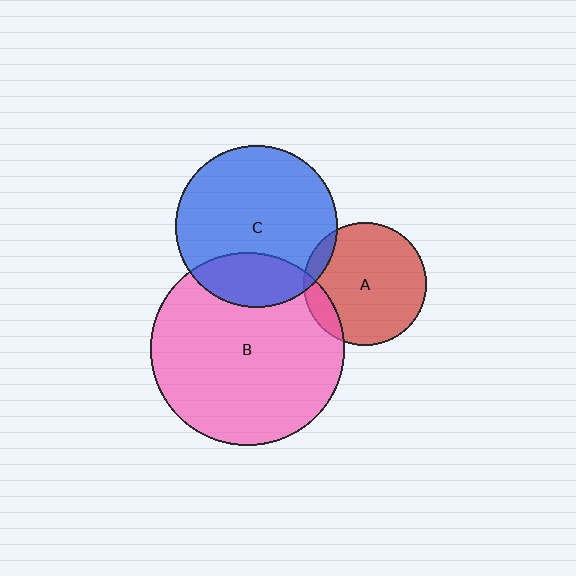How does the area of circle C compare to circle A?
Approximately 1.7 times.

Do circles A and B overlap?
Yes.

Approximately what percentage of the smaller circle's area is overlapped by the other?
Approximately 10%.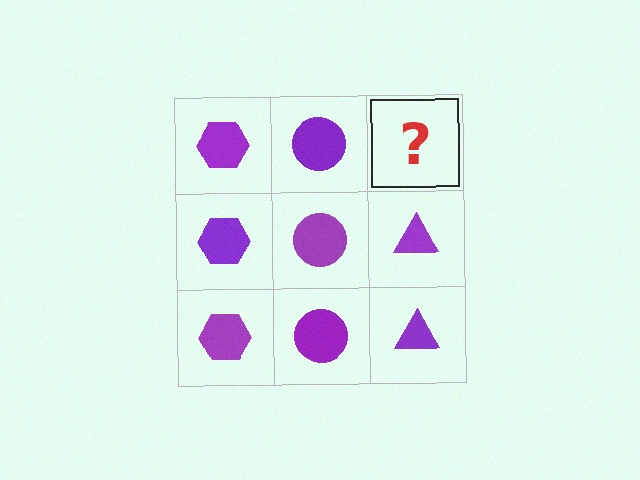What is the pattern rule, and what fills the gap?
The rule is that each column has a consistent shape. The gap should be filled with a purple triangle.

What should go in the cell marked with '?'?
The missing cell should contain a purple triangle.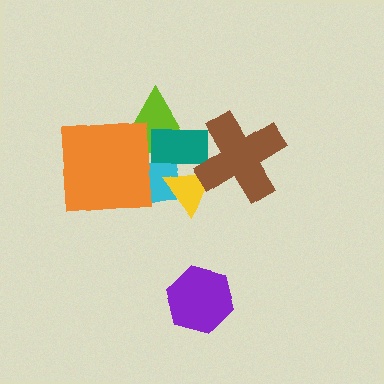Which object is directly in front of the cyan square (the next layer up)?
The yellow triangle is directly in front of the cyan square.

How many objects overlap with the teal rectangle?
4 objects overlap with the teal rectangle.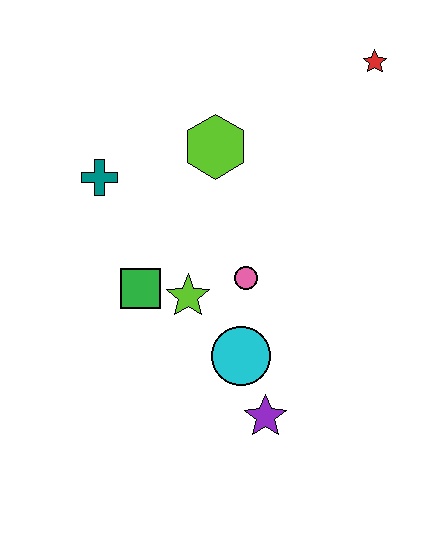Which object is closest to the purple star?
The cyan circle is closest to the purple star.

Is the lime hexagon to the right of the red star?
No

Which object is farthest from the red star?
The purple star is farthest from the red star.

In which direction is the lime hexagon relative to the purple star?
The lime hexagon is above the purple star.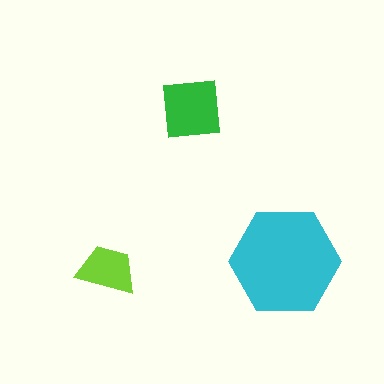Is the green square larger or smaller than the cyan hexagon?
Smaller.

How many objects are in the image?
There are 3 objects in the image.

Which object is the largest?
The cyan hexagon.